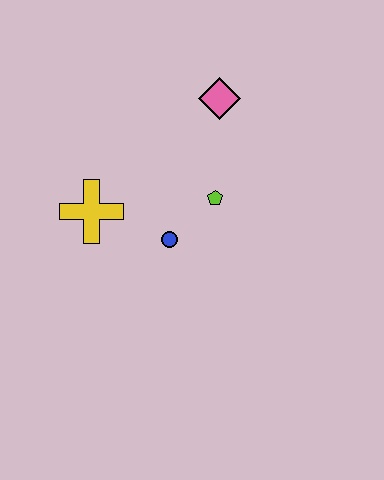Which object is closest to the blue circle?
The lime pentagon is closest to the blue circle.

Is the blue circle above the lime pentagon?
No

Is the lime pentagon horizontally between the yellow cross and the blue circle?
No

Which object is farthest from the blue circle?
The pink diamond is farthest from the blue circle.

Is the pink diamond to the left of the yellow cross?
No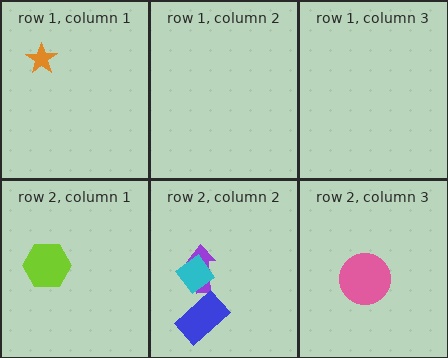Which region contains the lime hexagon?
The row 2, column 1 region.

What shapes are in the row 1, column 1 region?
The orange star.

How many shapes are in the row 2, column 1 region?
1.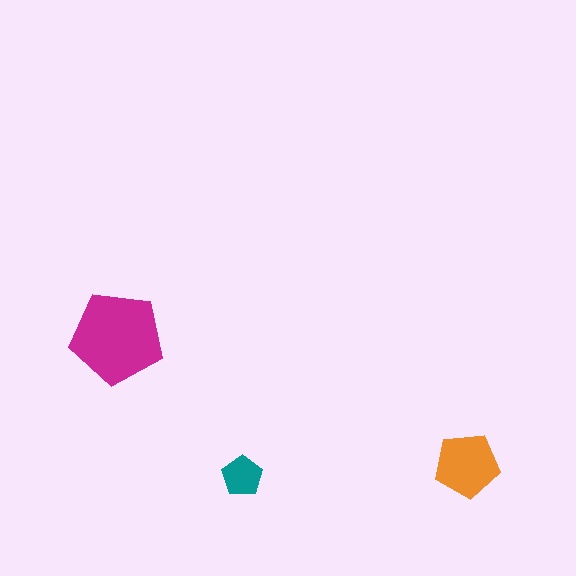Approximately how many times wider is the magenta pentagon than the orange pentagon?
About 1.5 times wider.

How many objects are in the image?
There are 3 objects in the image.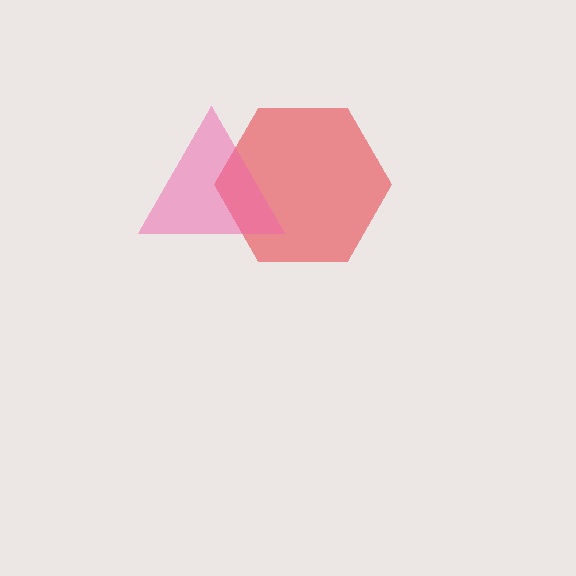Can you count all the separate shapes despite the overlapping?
Yes, there are 2 separate shapes.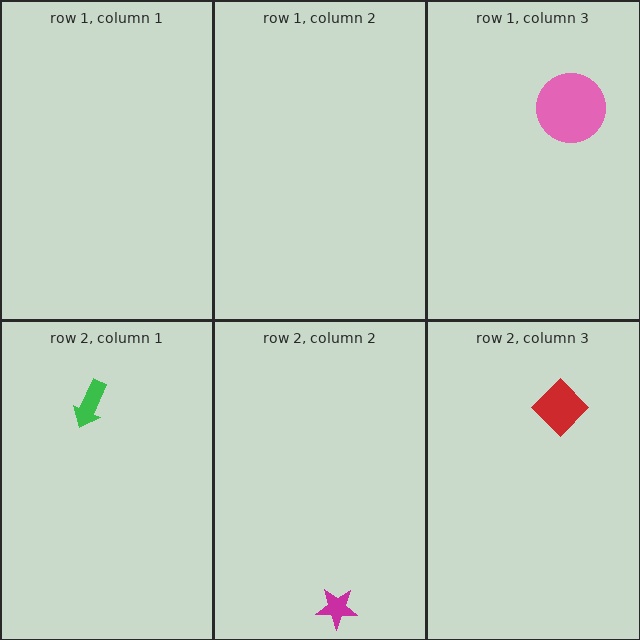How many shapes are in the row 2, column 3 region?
1.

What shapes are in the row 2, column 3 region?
The red diamond.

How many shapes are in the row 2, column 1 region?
1.